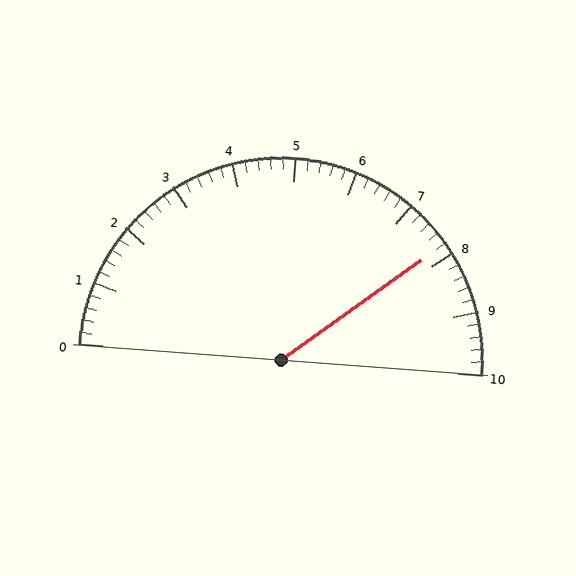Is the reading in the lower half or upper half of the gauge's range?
The reading is in the upper half of the range (0 to 10).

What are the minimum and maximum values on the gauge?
The gauge ranges from 0 to 10.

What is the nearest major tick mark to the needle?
The nearest major tick mark is 8.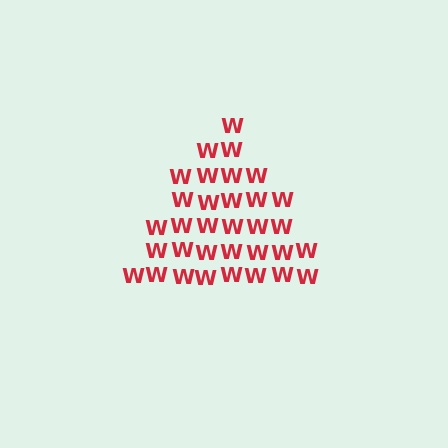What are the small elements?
The small elements are letter W's.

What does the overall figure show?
The overall figure shows a triangle.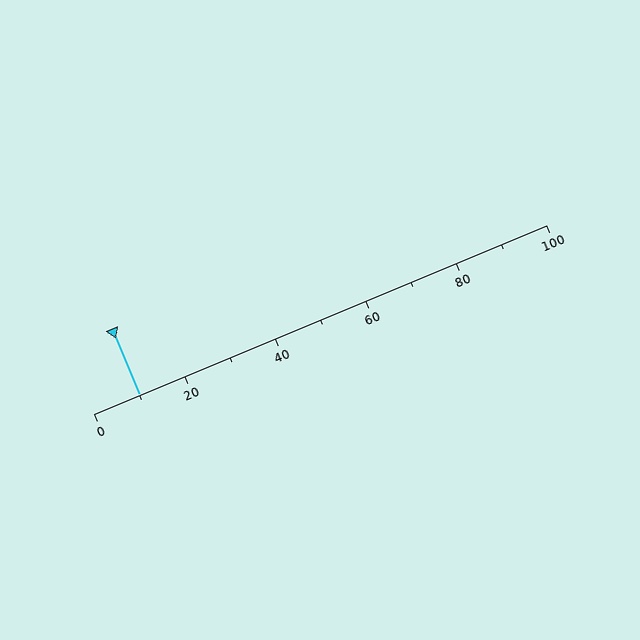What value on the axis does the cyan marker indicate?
The marker indicates approximately 10.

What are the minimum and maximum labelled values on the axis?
The axis runs from 0 to 100.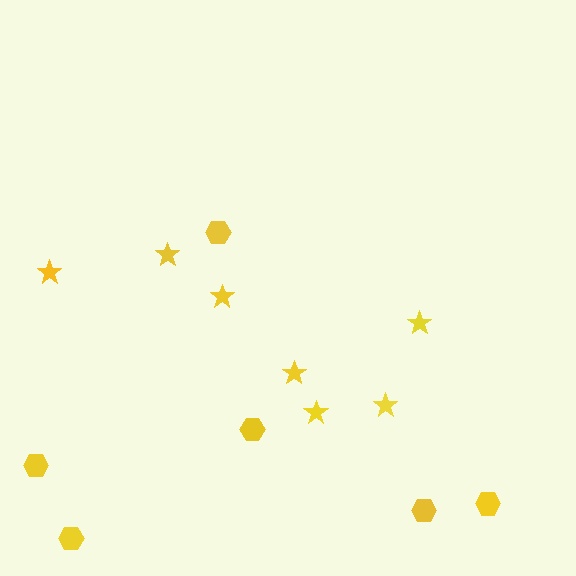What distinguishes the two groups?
There are 2 groups: one group of stars (7) and one group of hexagons (6).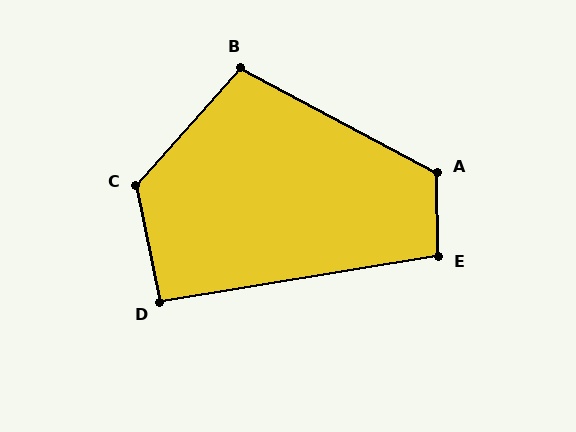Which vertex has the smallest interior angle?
D, at approximately 92 degrees.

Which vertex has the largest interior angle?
C, at approximately 127 degrees.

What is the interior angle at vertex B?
Approximately 104 degrees (obtuse).